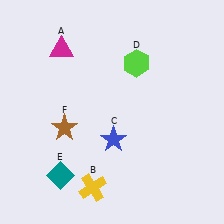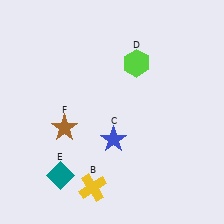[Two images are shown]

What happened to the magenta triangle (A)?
The magenta triangle (A) was removed in Image 2. It was in the top-left area of Image 1.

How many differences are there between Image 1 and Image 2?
There is 1 difference between the two images.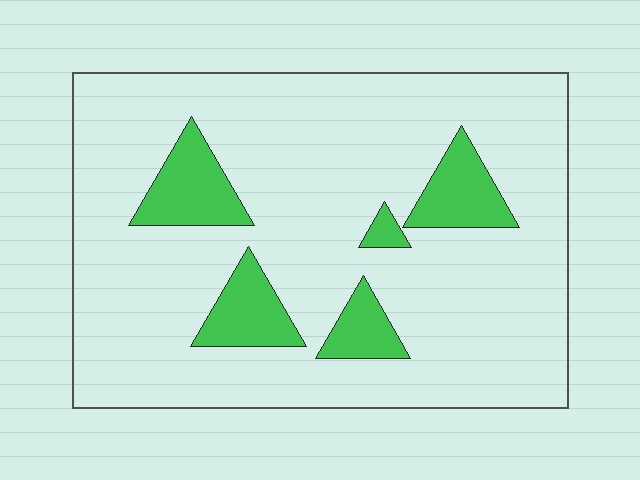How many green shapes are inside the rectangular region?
5.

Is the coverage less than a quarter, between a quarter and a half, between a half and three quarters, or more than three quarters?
Less than a quarter.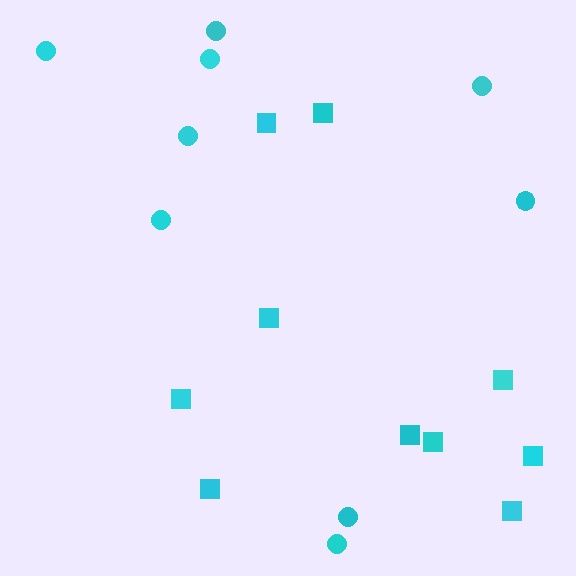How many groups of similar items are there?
There are 2 groups: one group of circles (9) and one group of squares (10).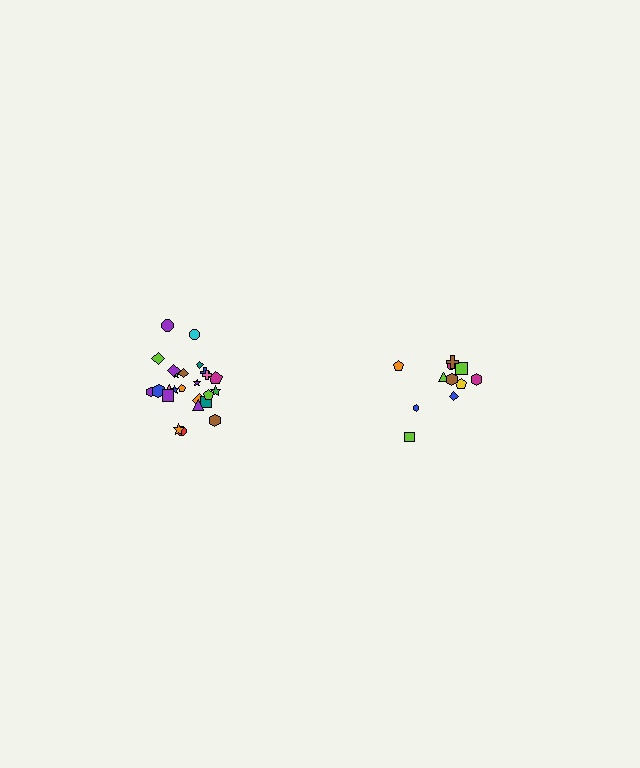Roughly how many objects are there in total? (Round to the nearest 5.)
Roughly 35 objects in total.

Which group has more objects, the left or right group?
The left group.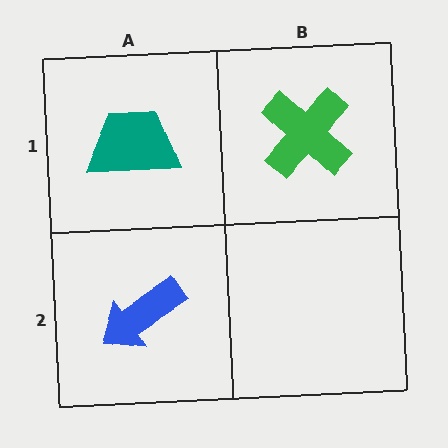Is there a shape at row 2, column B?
No, that cell is empty.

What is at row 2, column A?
A blue arrow.